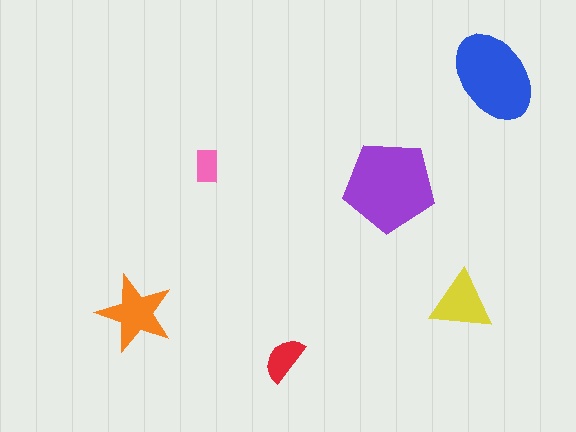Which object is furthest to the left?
The orange star is leftmost.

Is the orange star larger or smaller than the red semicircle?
Larger.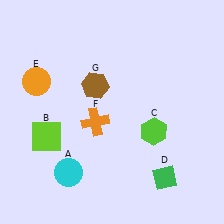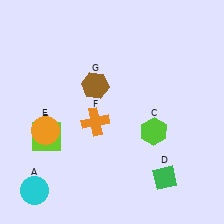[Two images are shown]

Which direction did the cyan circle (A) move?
The cyan circle (A) moved left.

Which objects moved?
The objects that moved are: the cyan circle (A), the orange circle (E).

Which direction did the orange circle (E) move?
The orange circle (E) moved down.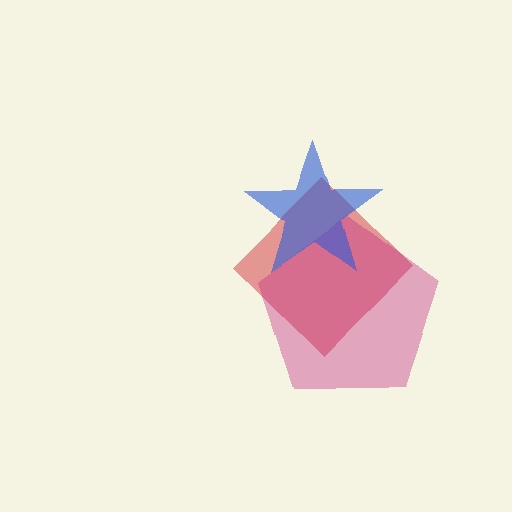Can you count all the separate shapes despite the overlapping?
Yes, there are 3 separate shapes.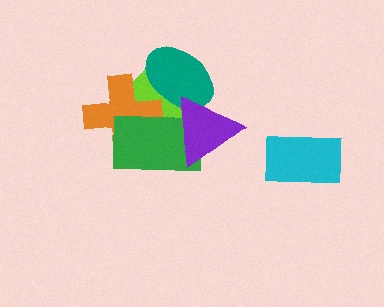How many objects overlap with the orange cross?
3 objects overlap with the orange cross.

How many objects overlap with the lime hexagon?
4 objects overlap with the lime hexagon.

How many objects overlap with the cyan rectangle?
0 objects overlap with the cyan rectangle.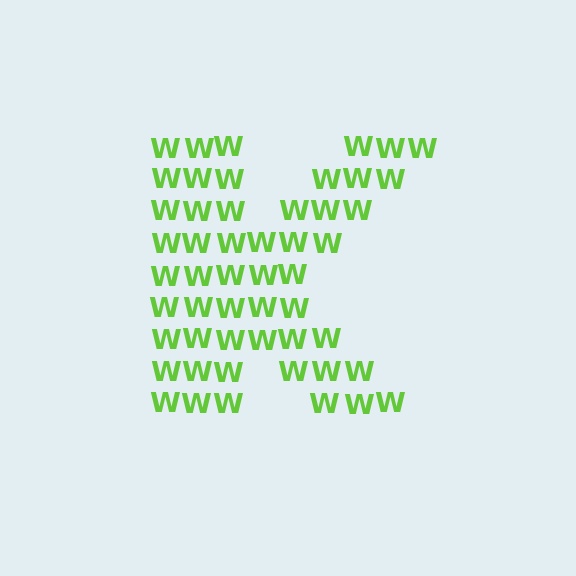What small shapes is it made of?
It is made of small letter W's.